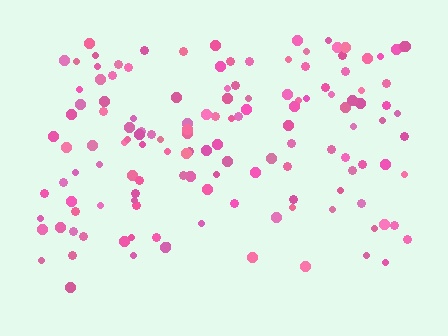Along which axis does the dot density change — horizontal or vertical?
Vertical.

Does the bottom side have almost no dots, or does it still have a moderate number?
Still a moderate number, just noticeably fewer than the top.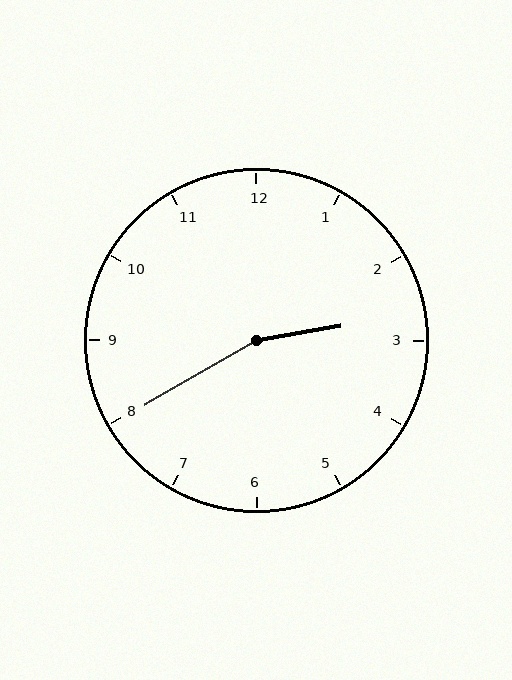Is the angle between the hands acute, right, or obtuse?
It is obtuse.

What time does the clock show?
2:40.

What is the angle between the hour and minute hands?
Approximately 160 degrees.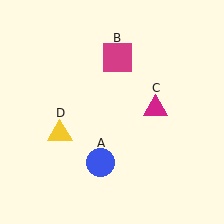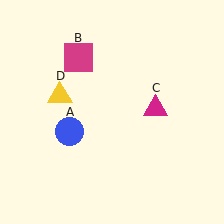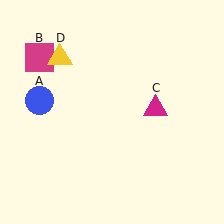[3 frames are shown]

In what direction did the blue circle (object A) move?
The blue circle (object A) moved up and to the left.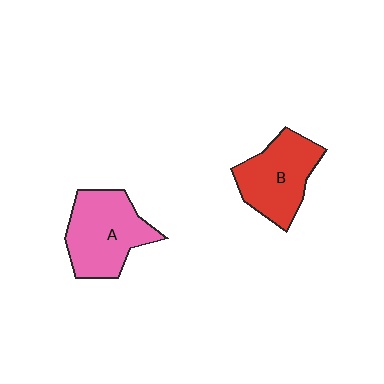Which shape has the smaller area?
Shape B (red).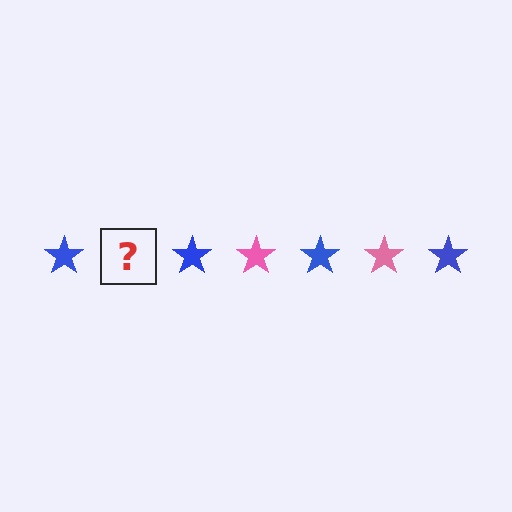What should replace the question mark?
The question mark should be replaced with a pink star.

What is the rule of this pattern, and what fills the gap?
The rule is that the pattern cycles through blue, pink stars. The gap should be filled with a pink star.